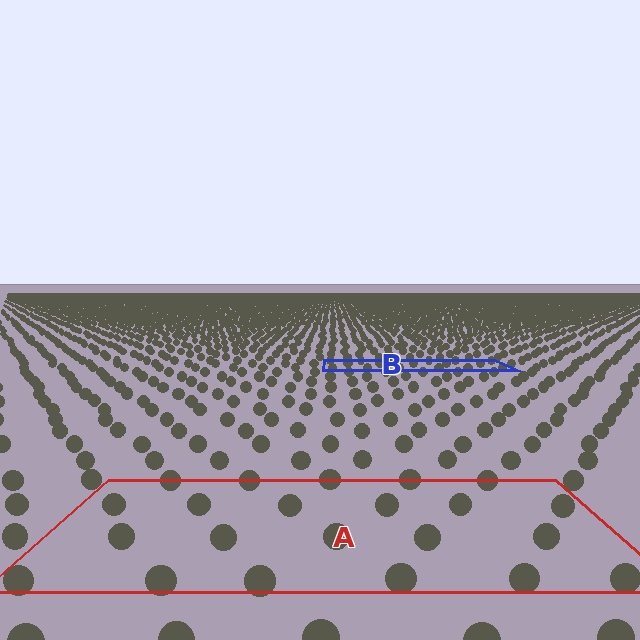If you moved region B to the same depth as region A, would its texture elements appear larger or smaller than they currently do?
They would appear larger. At a closer depth, the same texture elements are projected at a bigger on-screen size.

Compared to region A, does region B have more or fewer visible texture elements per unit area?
Region B has more texture elements per unit area — they are packed more densely because it is farther away.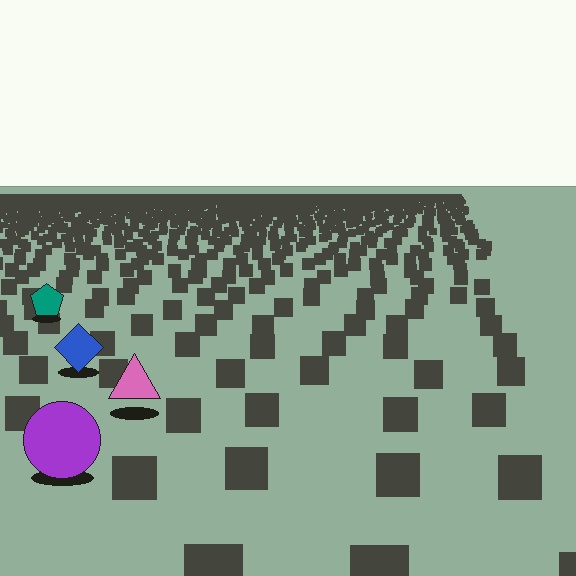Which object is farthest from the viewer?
The teal pentagon is farthest from the viewer. It appears smaller and the ground texture around it is denser.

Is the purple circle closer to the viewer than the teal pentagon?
Yes. The purple circle is closer — you can tell from the texture gradient: the ground texture is coarser near it.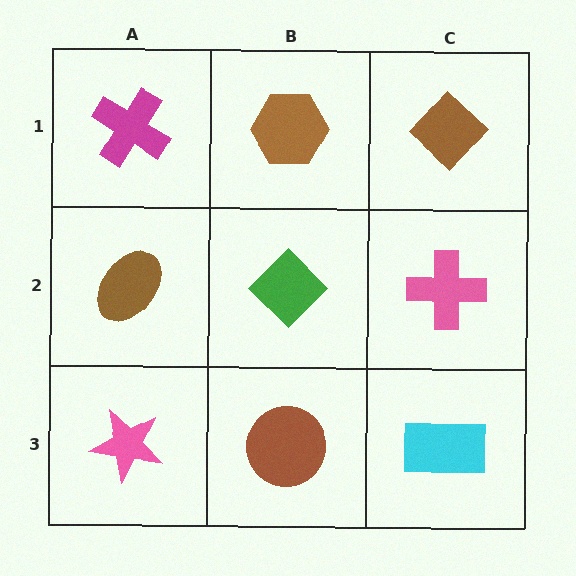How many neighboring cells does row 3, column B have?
3.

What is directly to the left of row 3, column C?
A brown circle.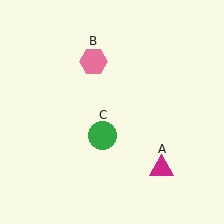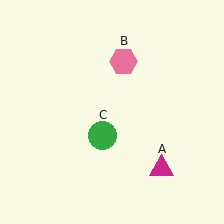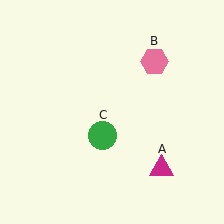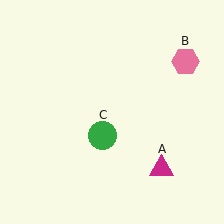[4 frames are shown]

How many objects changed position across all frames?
1 object changed position: pink hexagon (object B).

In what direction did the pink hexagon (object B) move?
The pink hexagon (object B) moved right.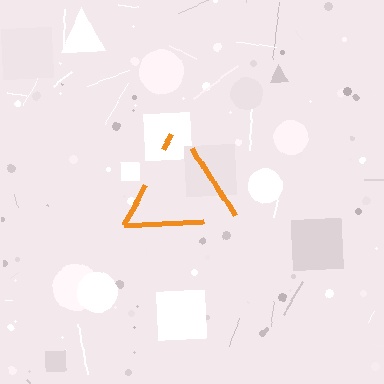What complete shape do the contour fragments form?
The contour fragments form a triangle.